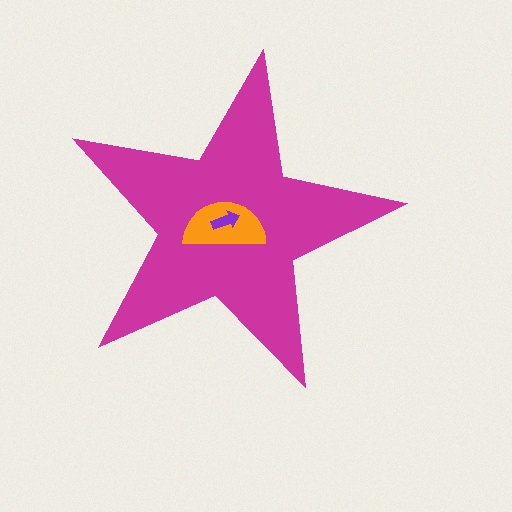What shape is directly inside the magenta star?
The orange semicircle.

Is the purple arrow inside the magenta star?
Yes.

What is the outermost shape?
The magenta star.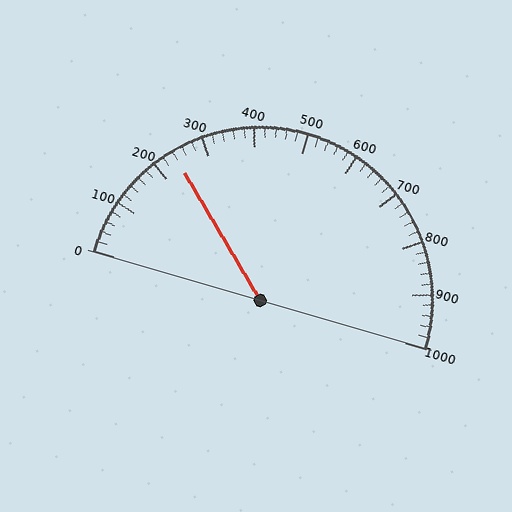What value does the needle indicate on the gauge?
The needle indicates approximately 240.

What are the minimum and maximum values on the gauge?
The gauge ranges from 0 to 1000.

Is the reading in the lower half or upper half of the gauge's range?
The reading is in the lower half of the range (0 to 1000).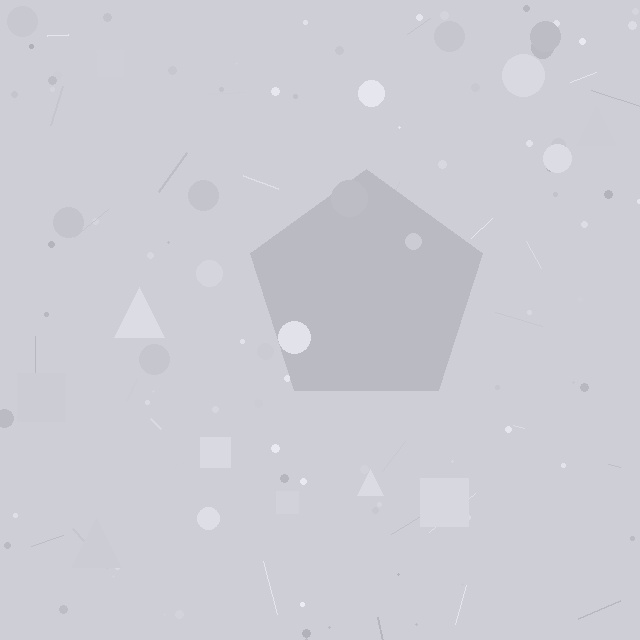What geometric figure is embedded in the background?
A pentagon is embedded in the background.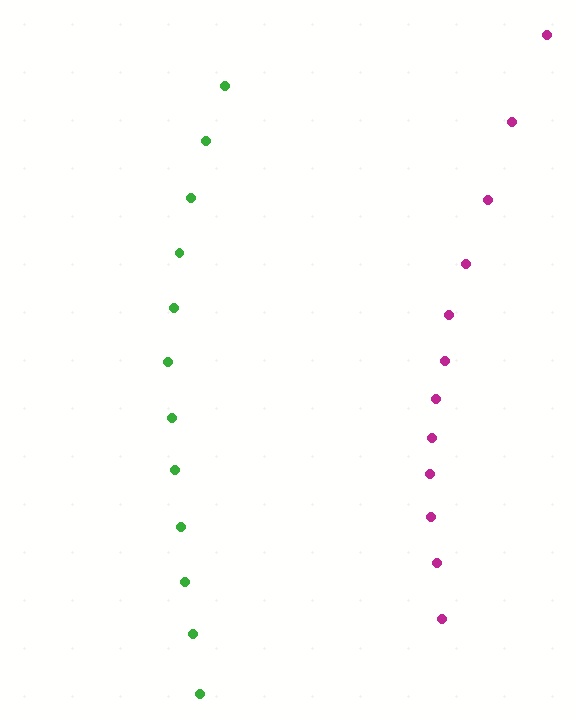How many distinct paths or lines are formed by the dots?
There are 2 distinct paths.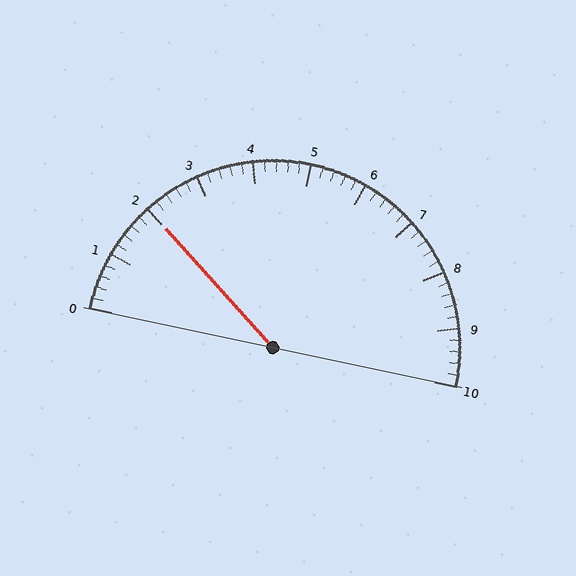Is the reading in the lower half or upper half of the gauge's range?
The reading is in the lower half of the range (0 to 10).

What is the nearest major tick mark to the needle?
The nearest major tick mark is 2.